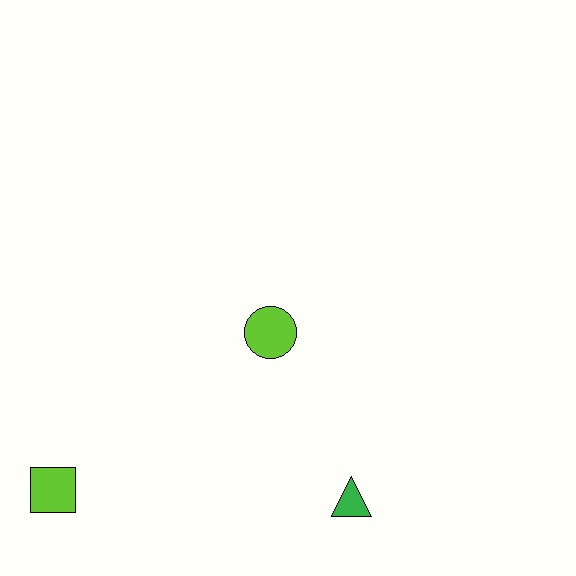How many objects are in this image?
There are 3 objects.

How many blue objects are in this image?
There are no blue objects.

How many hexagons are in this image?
There are no hexagons.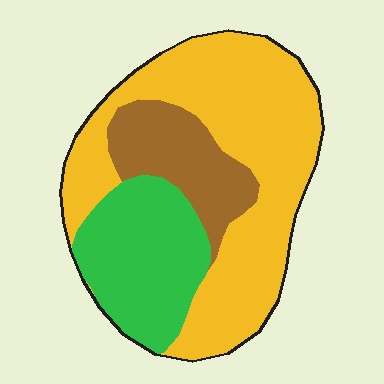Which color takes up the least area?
Brown, at roughly 20%.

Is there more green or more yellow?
Yellow.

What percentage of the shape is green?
Green takes up about one quarter (1/4) of the shape.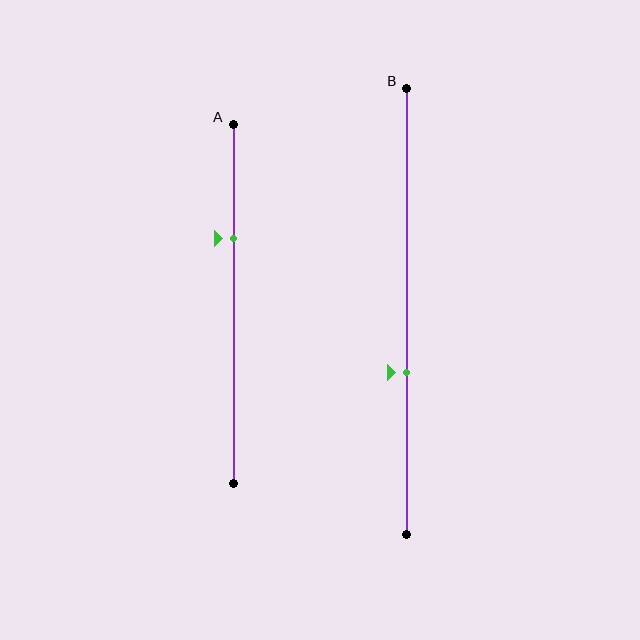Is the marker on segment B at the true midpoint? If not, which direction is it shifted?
No, the marker on segment B is shifted downward by about 14% of the segment length.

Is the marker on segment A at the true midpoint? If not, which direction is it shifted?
No, the marker on segment A is shifted upward by about 18% of the segment length.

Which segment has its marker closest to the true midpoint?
Segment B has its marker closest to the true midpoint.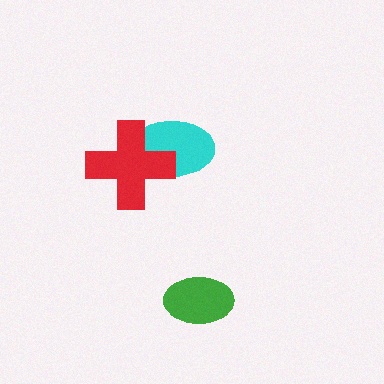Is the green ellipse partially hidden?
No, no other shape covers it.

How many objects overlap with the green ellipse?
0 objects overlap with the green ellipse.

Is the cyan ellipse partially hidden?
Yes, it is partially covered by another shape.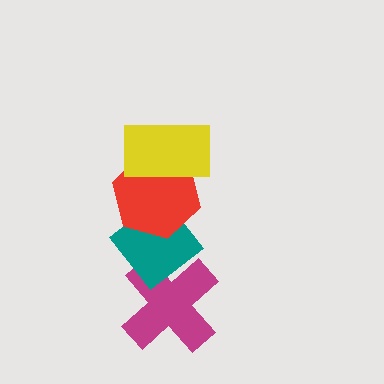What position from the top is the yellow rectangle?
The yellow rectangle is 1st from the top.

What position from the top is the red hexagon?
The red hexagon is 2nd from the top.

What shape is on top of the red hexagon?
The yellow rectangle is on top of the red hexagon.